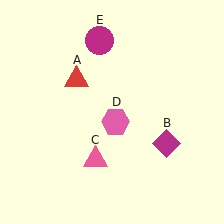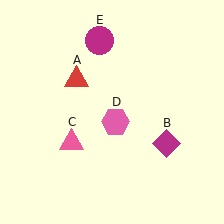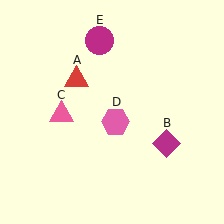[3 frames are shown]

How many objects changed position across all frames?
1 object changed position: pink triangle (object C).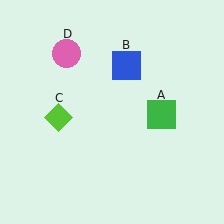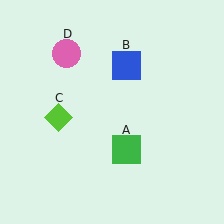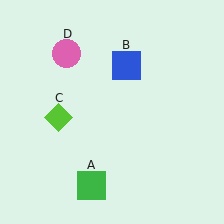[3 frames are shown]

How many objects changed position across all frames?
1 object changed position: green square (object A).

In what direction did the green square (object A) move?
The green square (object A) moved down and to the left.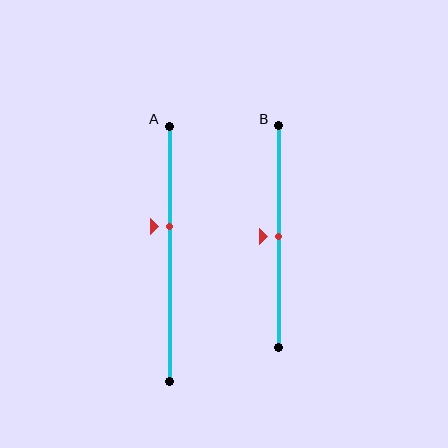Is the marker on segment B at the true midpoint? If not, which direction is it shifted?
Yes, the marker on segment B is at the true midpoint.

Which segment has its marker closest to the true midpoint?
Segment B has its marker closest to the true midpoint.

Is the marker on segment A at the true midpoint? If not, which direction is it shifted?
No, the marker on segment A is shifted upward by about 11% of the segment length.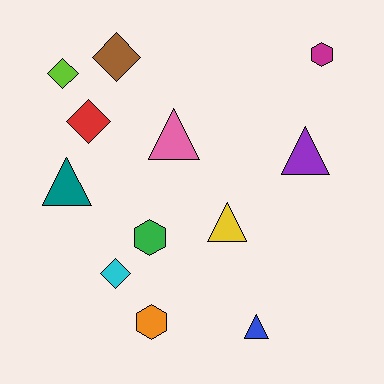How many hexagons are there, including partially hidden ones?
There are 3 hexagons.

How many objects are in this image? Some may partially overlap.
There are 12 objects.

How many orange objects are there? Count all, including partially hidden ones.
There is 1 orange object.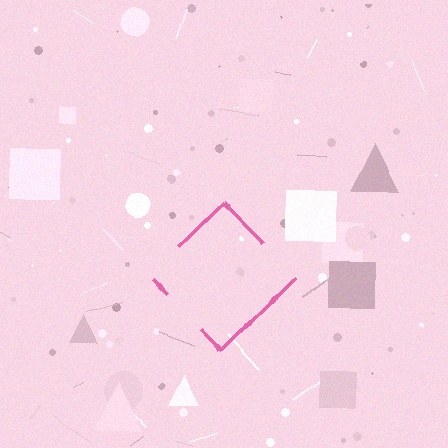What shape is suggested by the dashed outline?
The dashed outline suggests a diamond.